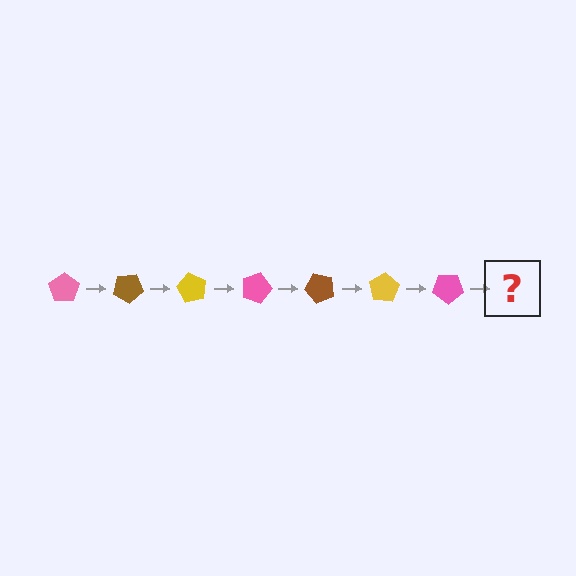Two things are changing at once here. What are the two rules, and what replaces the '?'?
The two rules are that it rotates 30 degrees each step and the color cycles through pink, brown, and yellow. The '?' should be a brown pentagon, rotated 210 degrees from the start.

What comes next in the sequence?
The next element should be a brown pentagon, rotated 210 degrees from the start.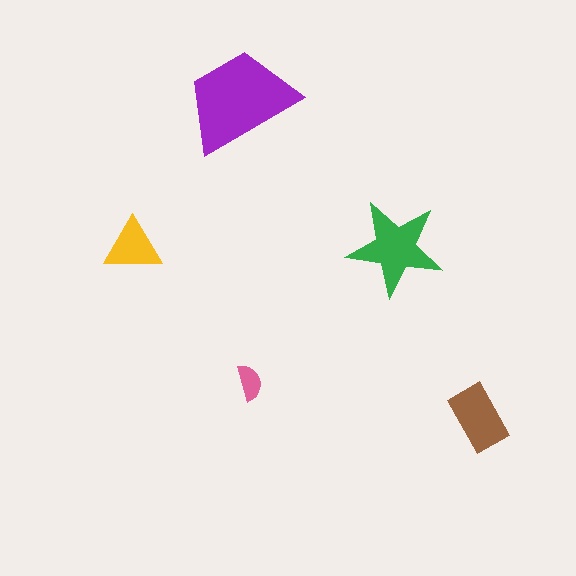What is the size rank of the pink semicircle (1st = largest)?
5th.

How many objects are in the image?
There are 5 objects in the image.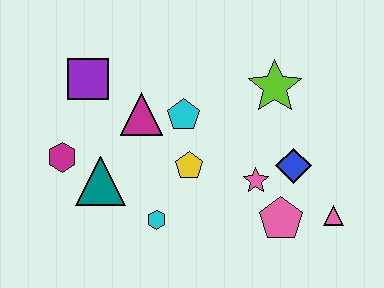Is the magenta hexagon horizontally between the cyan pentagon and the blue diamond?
No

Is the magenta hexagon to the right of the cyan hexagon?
No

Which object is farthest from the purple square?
The pink triangle is farthest from the purple square.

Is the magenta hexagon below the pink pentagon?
No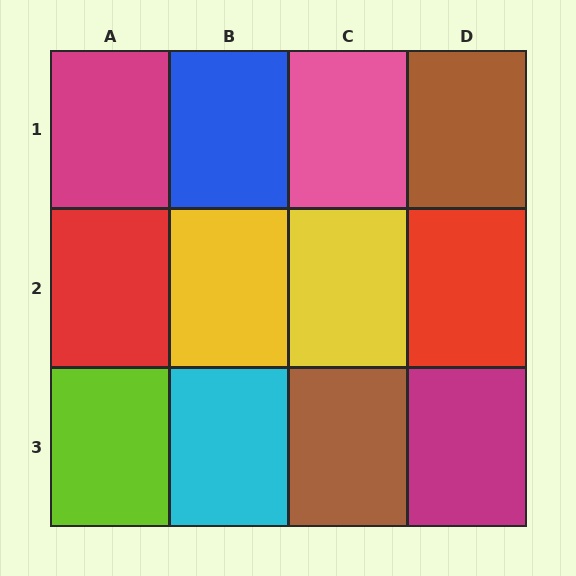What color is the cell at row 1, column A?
Magenta.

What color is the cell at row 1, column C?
Pink.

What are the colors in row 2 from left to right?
Red, yellow, yellow, red.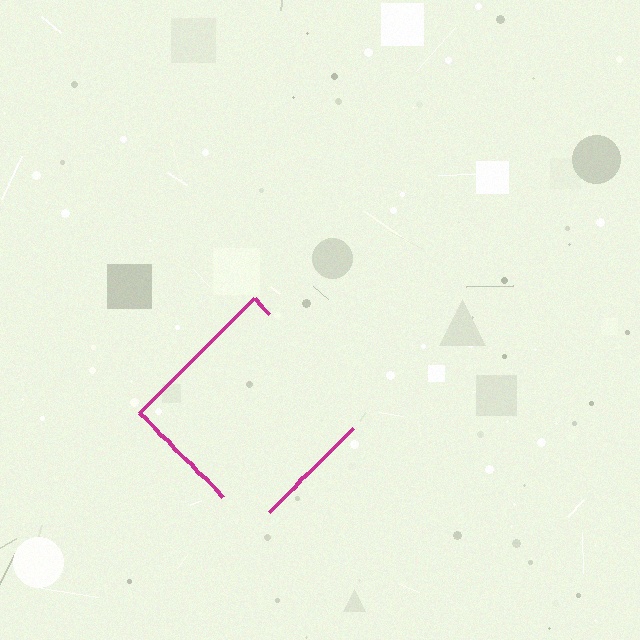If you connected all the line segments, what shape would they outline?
They would outline a diamond.